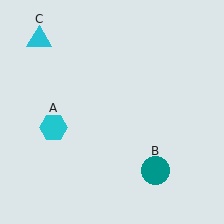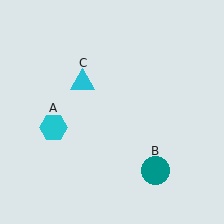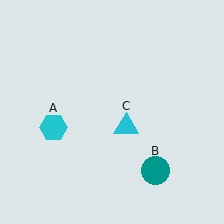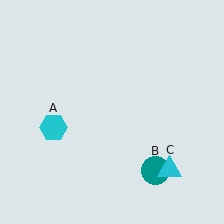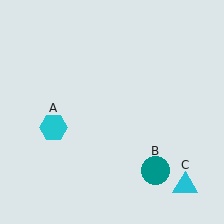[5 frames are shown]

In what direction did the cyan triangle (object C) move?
The cyan triangle (object C) moved down and to the right.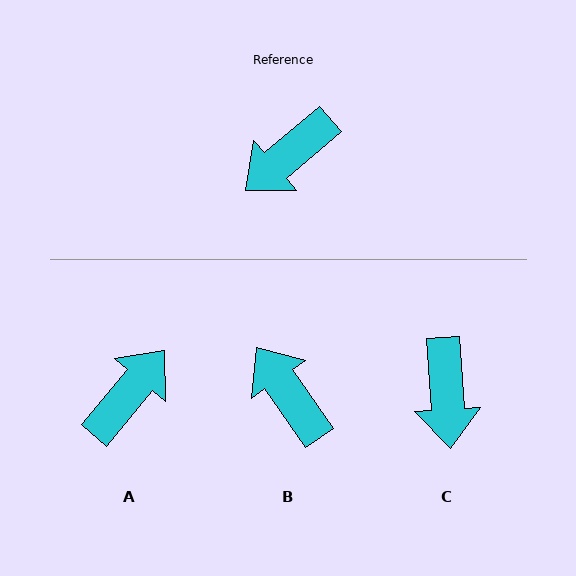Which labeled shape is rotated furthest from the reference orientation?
A, about 170 degrees away.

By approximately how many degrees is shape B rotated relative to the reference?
Approximately 96 degrees clockwise.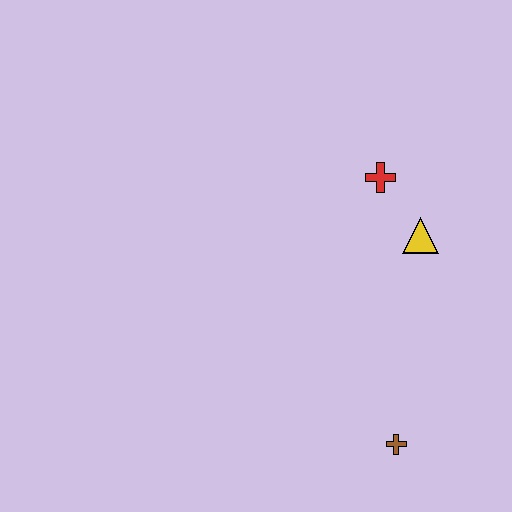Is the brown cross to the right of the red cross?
Yes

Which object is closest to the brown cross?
The yellow triangle is closest to the brown cross.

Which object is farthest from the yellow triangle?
The brown cross is farthest from the yellow triangle.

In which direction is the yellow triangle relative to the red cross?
The yellow triangle is below the red cross.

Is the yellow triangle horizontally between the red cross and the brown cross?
No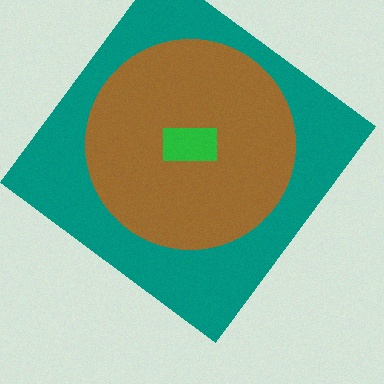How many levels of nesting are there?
3.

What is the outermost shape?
The teal diamond.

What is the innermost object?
The green rectangle.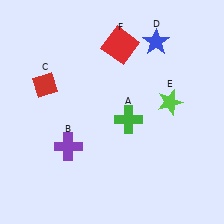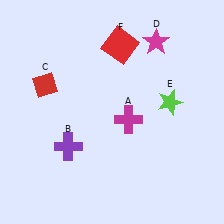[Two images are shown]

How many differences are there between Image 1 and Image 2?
There are 2 differences between the two images.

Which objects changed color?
A changed from green to magenta. D changed from blue to magenta.